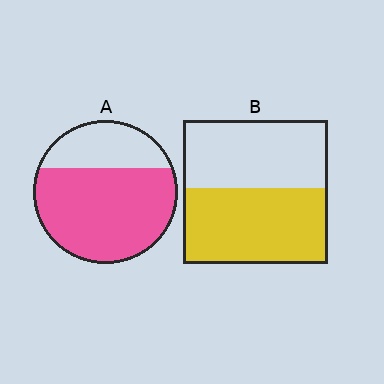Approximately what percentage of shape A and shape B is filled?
A is approximately 70% and B is approximately 55%.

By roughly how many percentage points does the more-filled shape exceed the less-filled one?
By roughly 20 percentage points (A over B).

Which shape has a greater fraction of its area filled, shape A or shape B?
Shape A.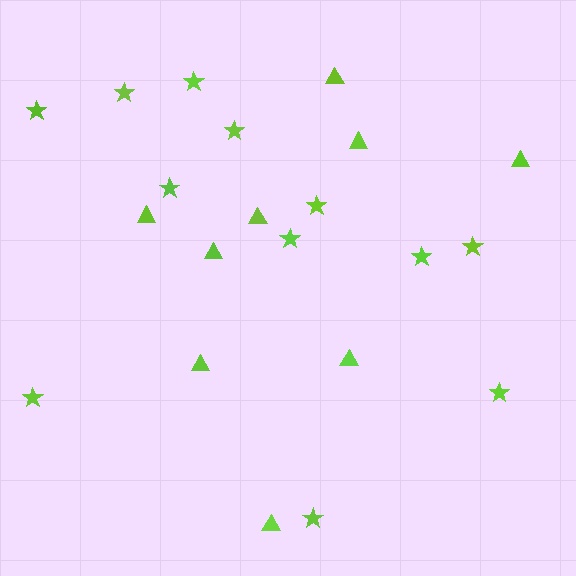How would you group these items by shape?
There are 2 groups: one group of stars (12) and one group of triangles (9).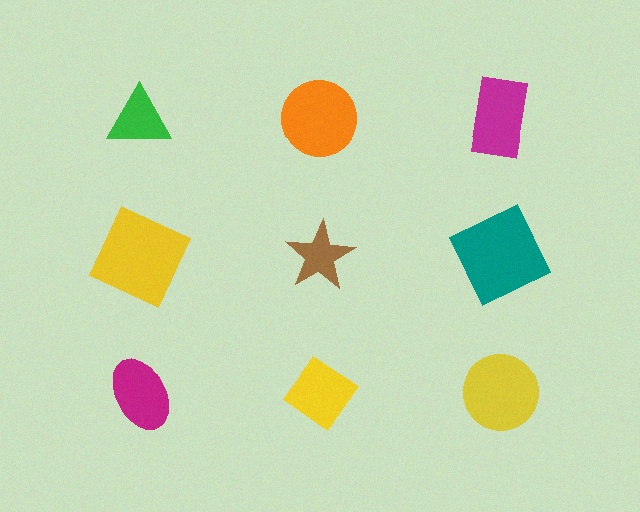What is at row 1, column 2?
An orange circle.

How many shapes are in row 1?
3 shapes.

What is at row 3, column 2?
A yellow diamond.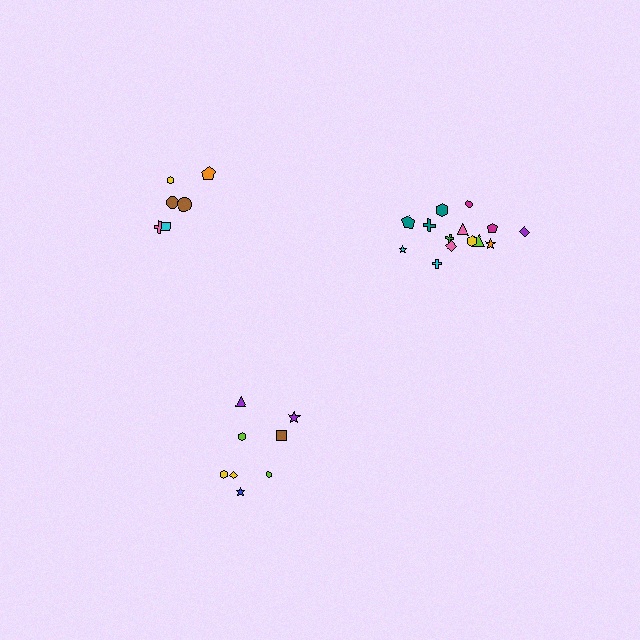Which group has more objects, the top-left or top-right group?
The top-right group.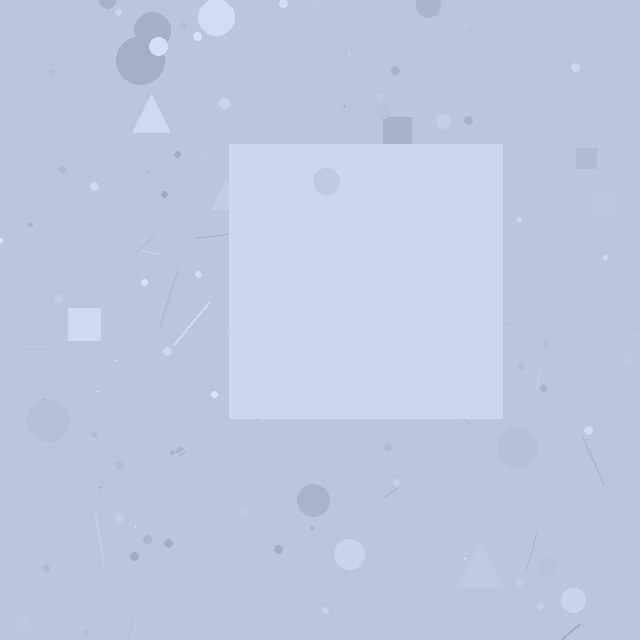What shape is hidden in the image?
A square is hidden in the image.